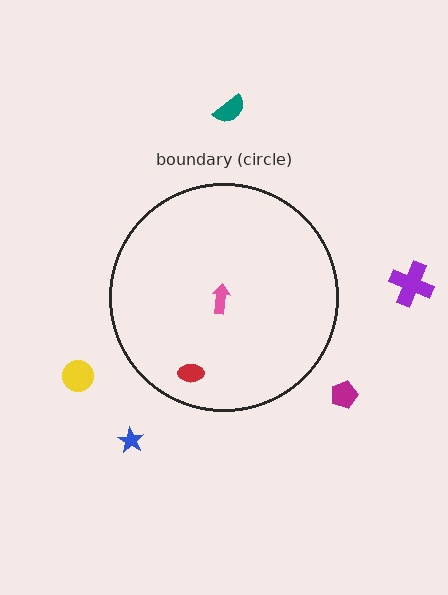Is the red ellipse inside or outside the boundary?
Inside.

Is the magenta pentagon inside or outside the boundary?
Outside.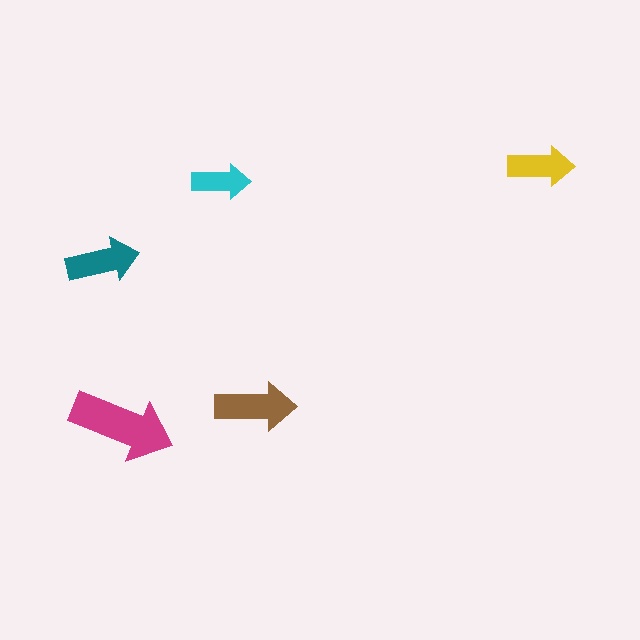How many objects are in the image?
There are 5 objects in the image.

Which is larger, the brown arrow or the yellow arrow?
The brown one.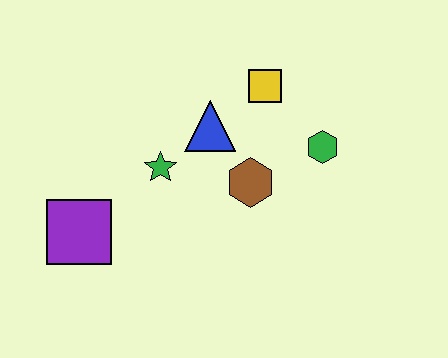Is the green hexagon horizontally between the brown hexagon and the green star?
No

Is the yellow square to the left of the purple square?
No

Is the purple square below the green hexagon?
Yes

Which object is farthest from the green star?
The green hexagon is farthest from the green star.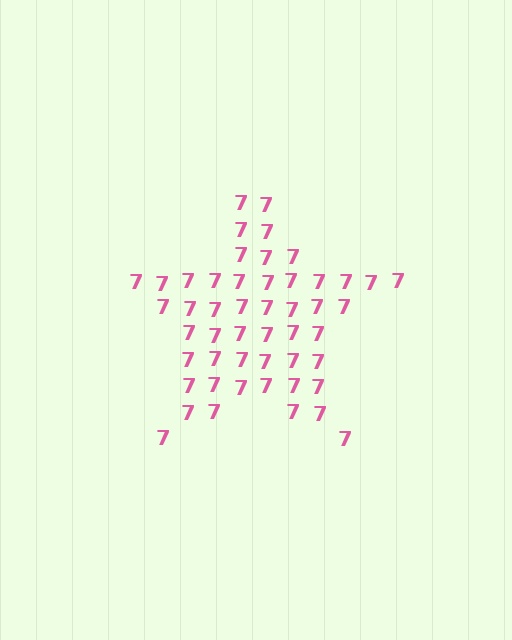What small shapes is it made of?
It is made of small digit 7's.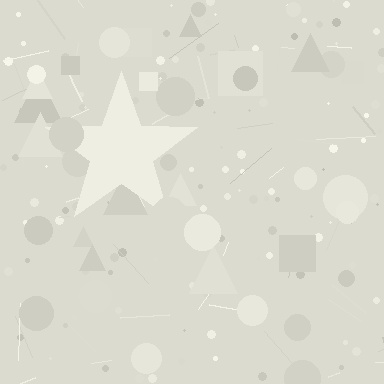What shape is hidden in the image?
A star is hidden in the image.